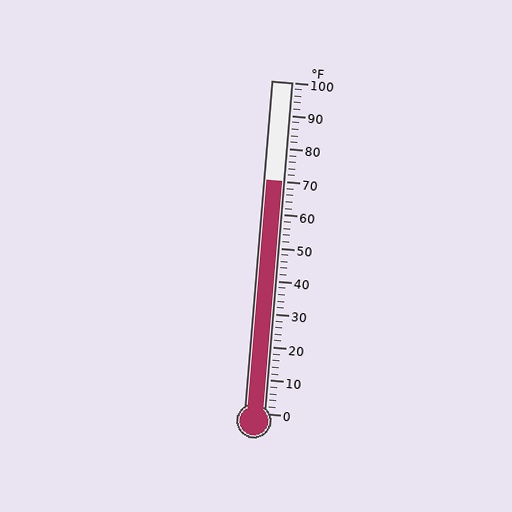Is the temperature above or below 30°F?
The temperature is above 30°F.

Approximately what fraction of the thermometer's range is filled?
The thermometer is filled to approximately 70% of its range.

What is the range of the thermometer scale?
The thermometer scale ranges from 0°F to 100°F.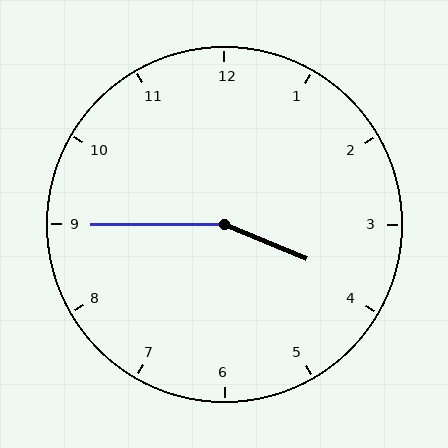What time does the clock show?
3:45.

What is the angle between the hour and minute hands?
Approximately 158 degrees.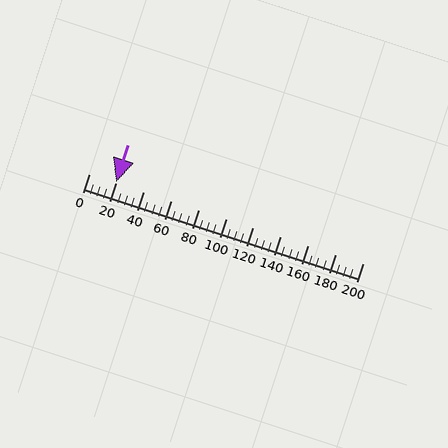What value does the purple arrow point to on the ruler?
The purple arrow points to approximately 20.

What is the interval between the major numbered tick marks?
The major tick marks are spaced 20 units apart.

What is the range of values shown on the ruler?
The ruler shows values from 0 to 200.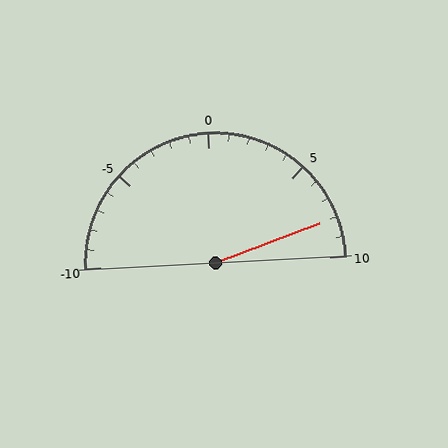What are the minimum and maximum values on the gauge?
The gauge ranges from -10 to 10.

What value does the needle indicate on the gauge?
The needle indicates approximately 8.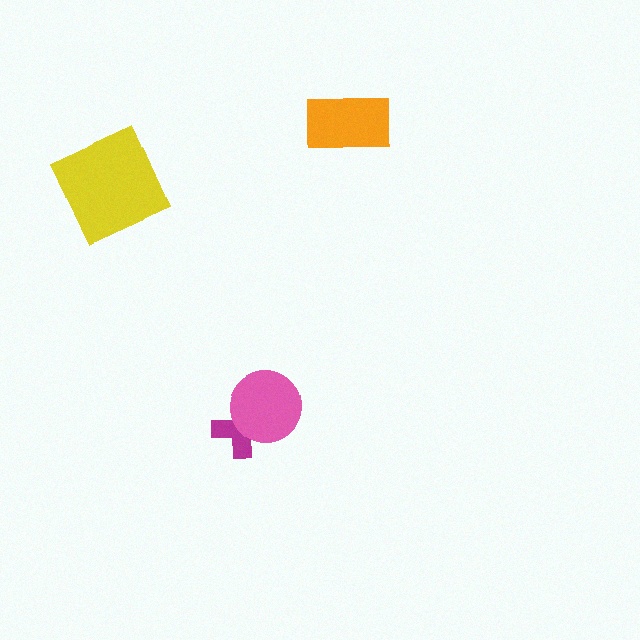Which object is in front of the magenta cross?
The pink circle is in front of the magenta cross.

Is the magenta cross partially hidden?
Yes, it is partially covered by another shape.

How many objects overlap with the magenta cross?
1 object overlaps with the magenta cross.